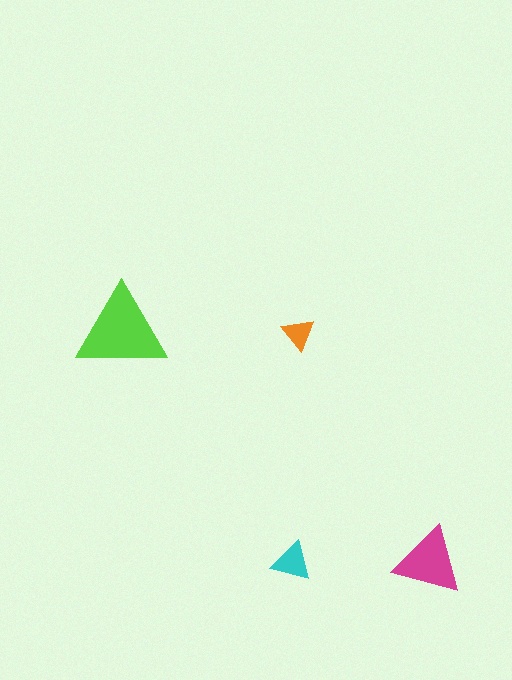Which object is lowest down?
The magenta triangle is bottommost.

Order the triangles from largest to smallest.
the lime one, the magenta one, the cyan one, the orange one.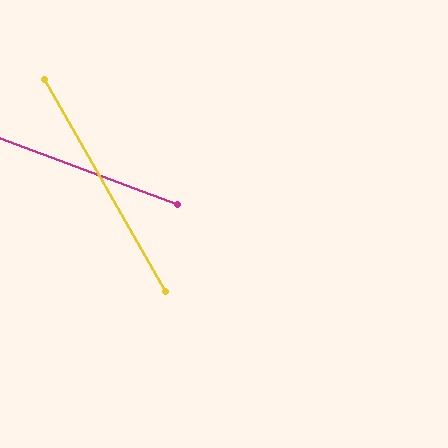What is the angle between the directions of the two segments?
Approximately 40 degrees.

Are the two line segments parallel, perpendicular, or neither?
Neither parallel nor perpendicular — they differ by about 40°.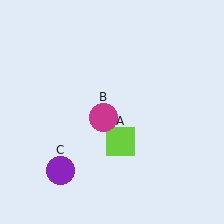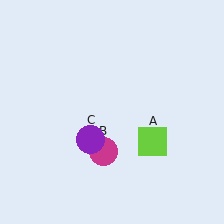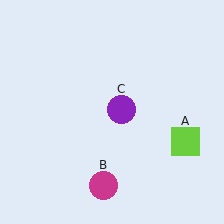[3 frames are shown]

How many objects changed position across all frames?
3 objects changed position: lime square (object A), magenta circle (object B), purple circle (object C).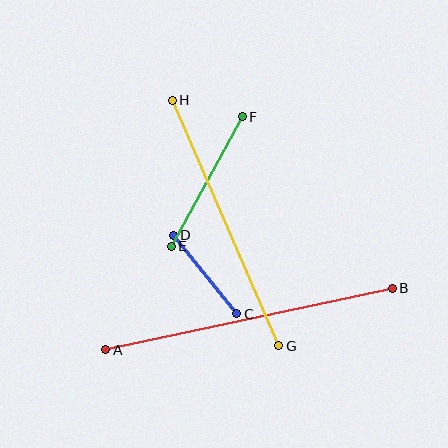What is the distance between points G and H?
The distance is approximately 267 pixels.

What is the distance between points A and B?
The distance is approximately 293 pixels.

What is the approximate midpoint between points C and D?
The midpoint is at approximately (205, 275) pixels.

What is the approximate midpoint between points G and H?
The midpoint is at approximately (226, 223) pixels.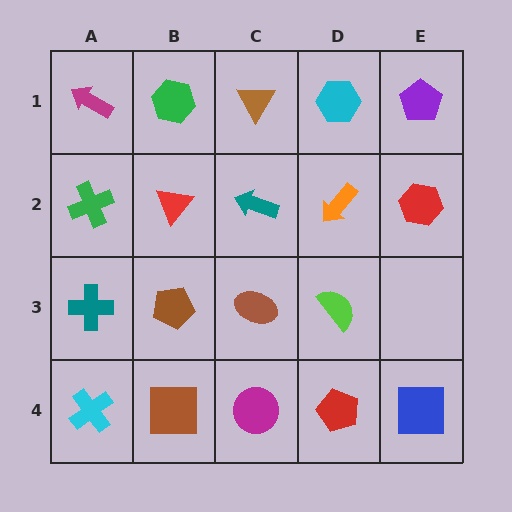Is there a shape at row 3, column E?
No, that cell is empty.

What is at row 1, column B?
A green hexagon.